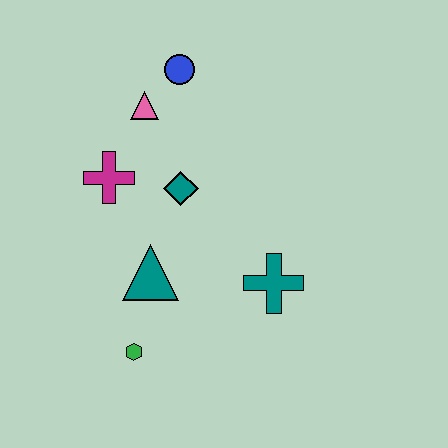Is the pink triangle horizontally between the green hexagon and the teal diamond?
Yes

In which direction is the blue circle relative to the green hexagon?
The blue circle is above the green hexagon.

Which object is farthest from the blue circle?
The green hexagon is farthest from the blue circle.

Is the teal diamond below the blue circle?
Yes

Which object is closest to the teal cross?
The teal triangle is closest to the teal cross.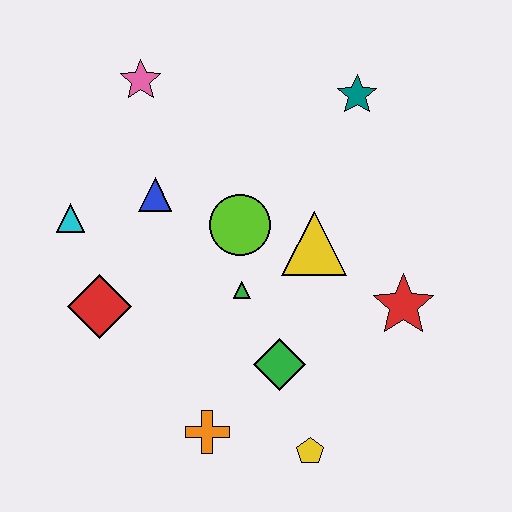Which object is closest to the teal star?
The yellow triangle is closest to the teal star.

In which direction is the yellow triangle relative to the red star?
The yellow triangle is to the left of the red star.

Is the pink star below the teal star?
No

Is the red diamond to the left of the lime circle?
Yes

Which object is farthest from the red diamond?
The teal star is farthest from the red diamond.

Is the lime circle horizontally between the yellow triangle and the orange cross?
Yes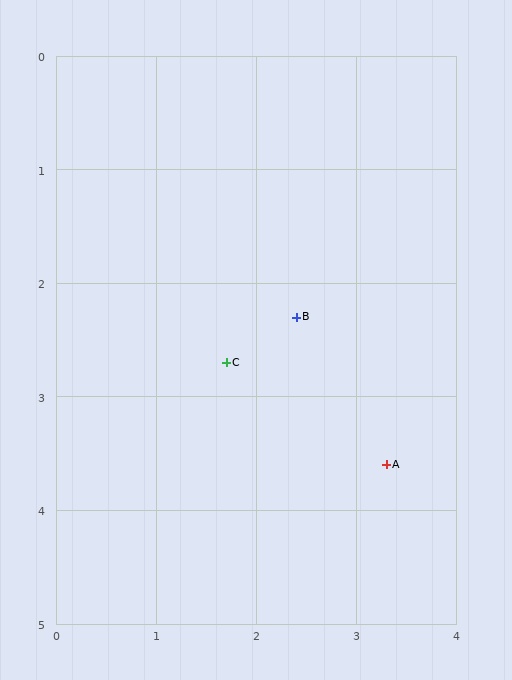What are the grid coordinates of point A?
Point A is at approximately (3.3, 3.6).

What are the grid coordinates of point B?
Point B is at approximately (2.4, 2.3).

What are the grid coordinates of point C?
Point C is at approximately (1.7, 2.7).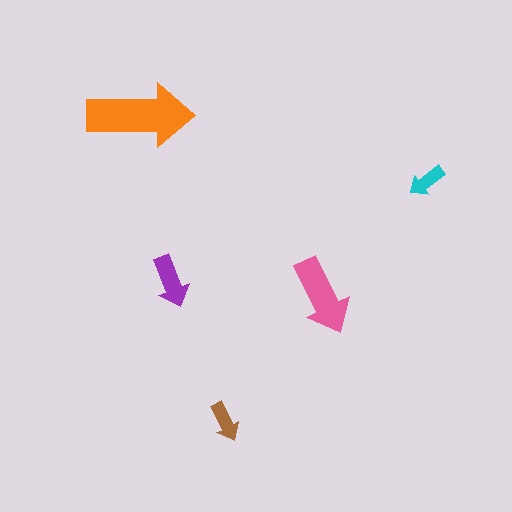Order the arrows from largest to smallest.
the orange one, the pink one, the purple one, the brown one, the cyan one.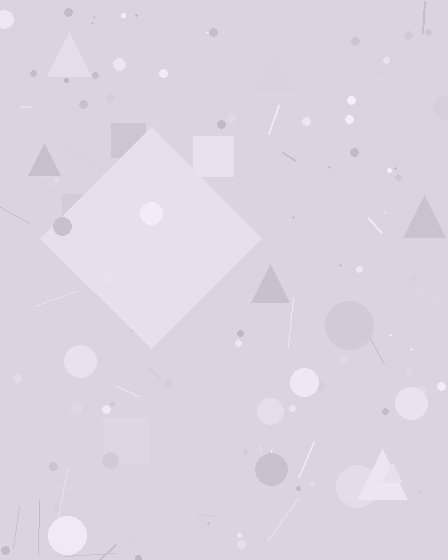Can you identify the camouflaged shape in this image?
The camouflaged shape is a diamond.